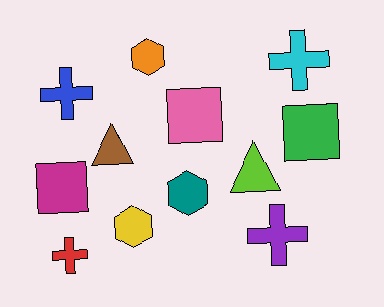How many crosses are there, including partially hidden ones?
There are 4 crosses.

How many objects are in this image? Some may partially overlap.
There are 12 objects.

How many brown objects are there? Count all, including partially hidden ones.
There is 1 brown object.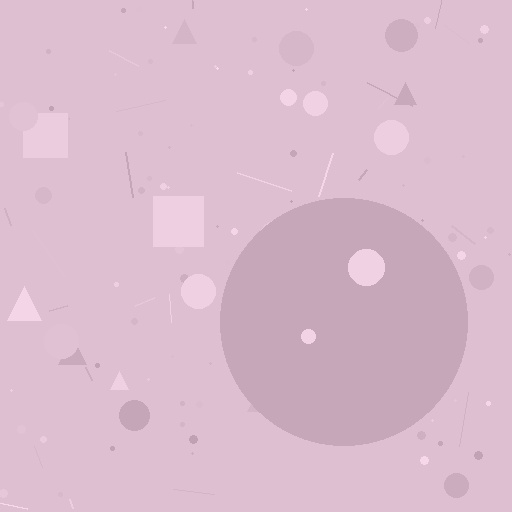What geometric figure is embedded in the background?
A circle is embedded in the background.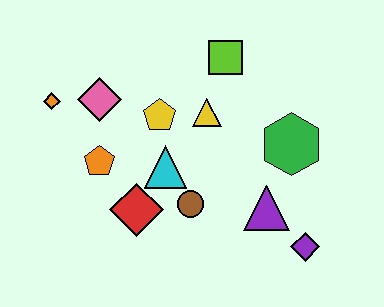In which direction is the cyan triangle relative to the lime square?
The cyan triangle is below the lime square.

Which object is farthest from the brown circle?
The orange diamond is farthest from the brown circle.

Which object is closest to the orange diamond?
The pink diamond is closest to the orange diamond.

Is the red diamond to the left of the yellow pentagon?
Yes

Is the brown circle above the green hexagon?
No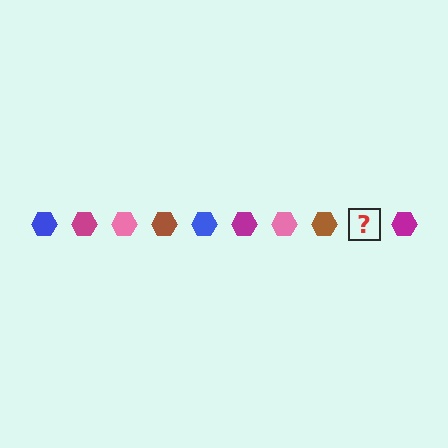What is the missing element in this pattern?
The missing element is a blue hexagon.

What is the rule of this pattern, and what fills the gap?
The rule is that the pattern cycles through blue, magenta, pink, brown hexagons. The gap should be filled with a blue hexagon.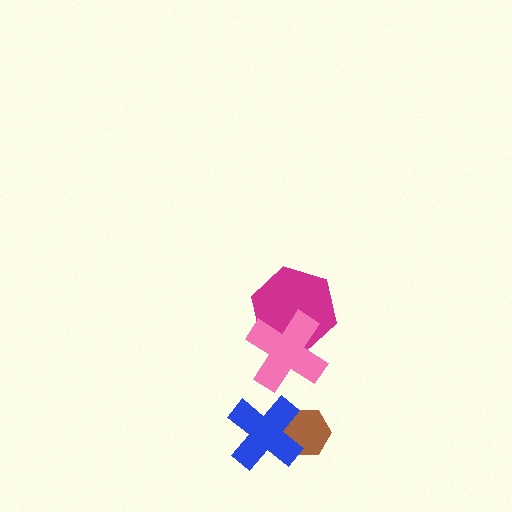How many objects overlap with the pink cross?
1 object overlaps with the pink cross.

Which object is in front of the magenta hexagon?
The pink cross is in front of the magenta hexagon.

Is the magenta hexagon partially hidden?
Yes, it is partially covered by another shape.